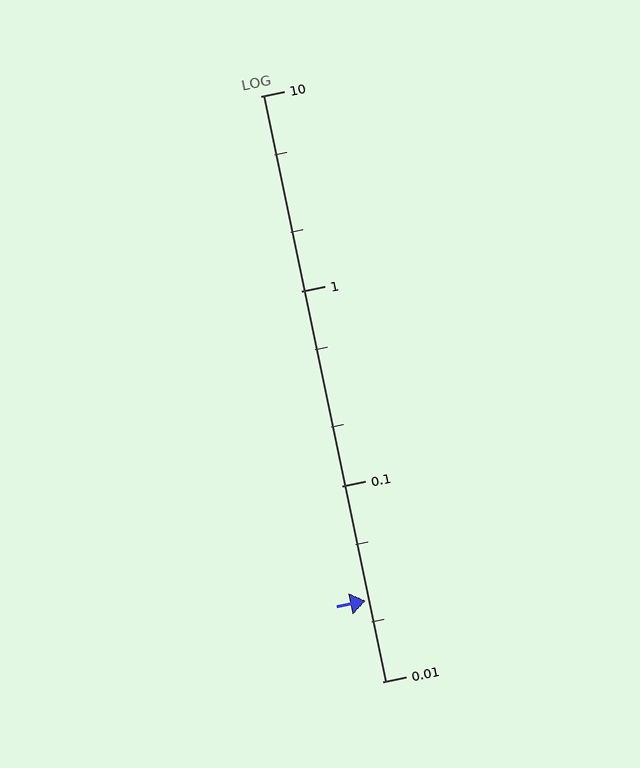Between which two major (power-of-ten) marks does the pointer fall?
The pointer is between 0.01 and 0.1.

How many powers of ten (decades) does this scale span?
The scale spans 3 decades, from 0.01 to 10.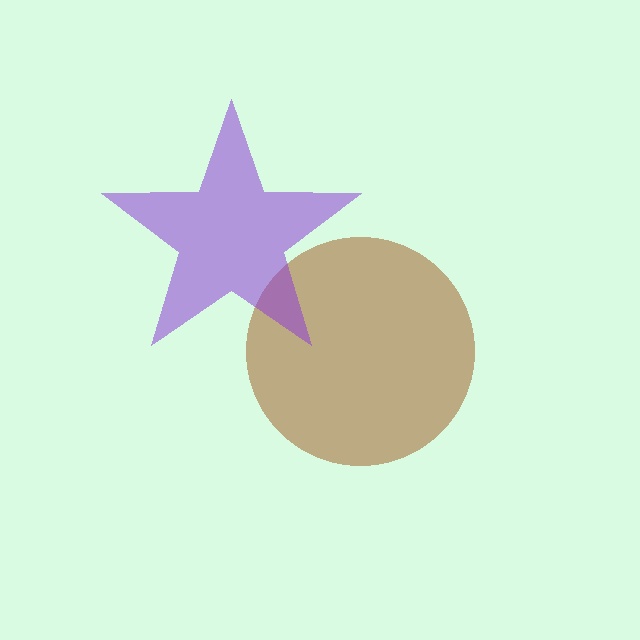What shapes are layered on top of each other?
The layered shapes are: a brown circle, a purple star.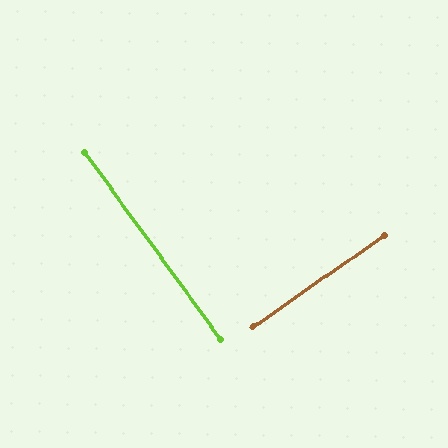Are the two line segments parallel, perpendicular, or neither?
Perpendicular — they meet at approximately 88°.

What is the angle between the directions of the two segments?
Approximately 88 degrees.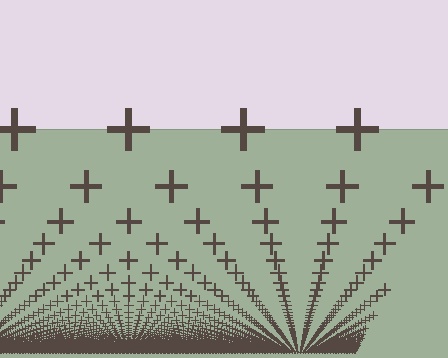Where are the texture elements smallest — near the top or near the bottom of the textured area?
Near the bottom.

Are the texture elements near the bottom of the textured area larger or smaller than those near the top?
Smaller. The gradient is inverted — elements near the bottom are smaller and denser.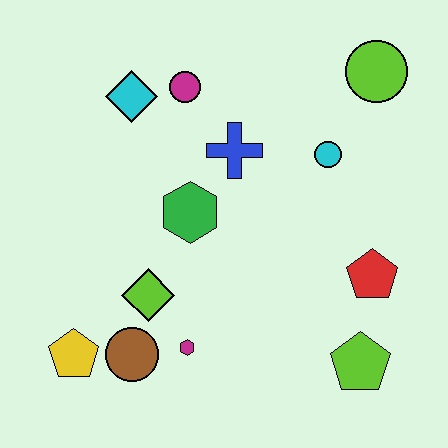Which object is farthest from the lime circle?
The yellow pentagon is farthest from the lime circle.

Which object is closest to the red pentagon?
The lime pentagon is closest to the red pentagon.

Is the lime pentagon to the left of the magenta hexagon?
No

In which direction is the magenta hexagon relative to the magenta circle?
The magenta hexagon is below the magenta circle.